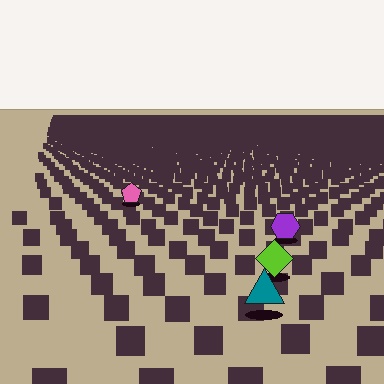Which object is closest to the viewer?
The teal triangle is closest. The texture marks near it are larger and more spread out.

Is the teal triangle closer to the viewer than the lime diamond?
Yes. The teal triangle is closer — you can tell from the texture gradient: the ground texture is coarser near it.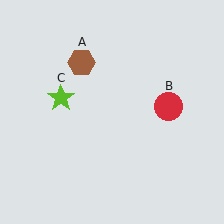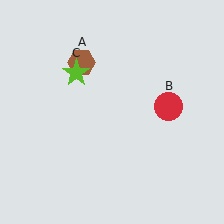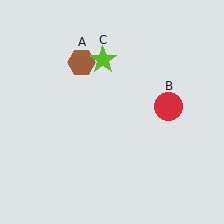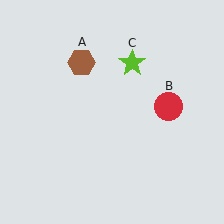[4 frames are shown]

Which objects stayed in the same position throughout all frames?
Brown hexagon (object A) and red circle (object B) remained stationary.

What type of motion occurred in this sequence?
The lime star (object C) rotated clockwise around the center of the scene.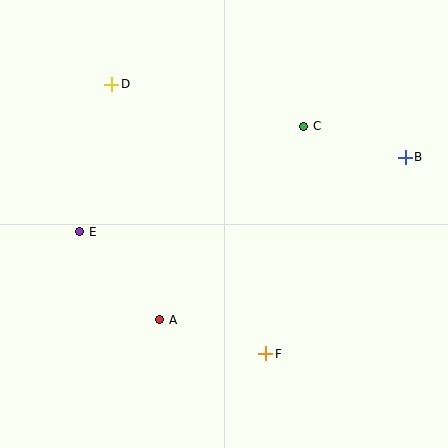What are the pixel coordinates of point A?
Point A is at (160, 320).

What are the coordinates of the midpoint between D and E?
The midpoint between D and E is at (96, 158).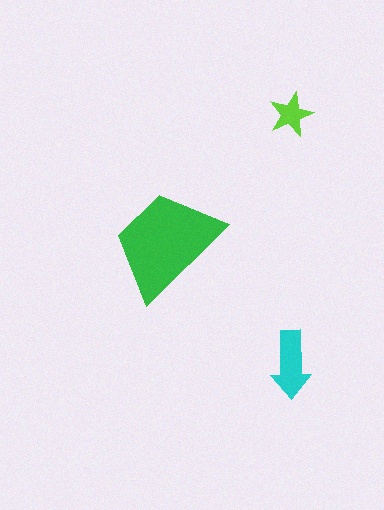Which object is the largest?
The green trapezoid.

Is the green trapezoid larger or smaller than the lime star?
Larger.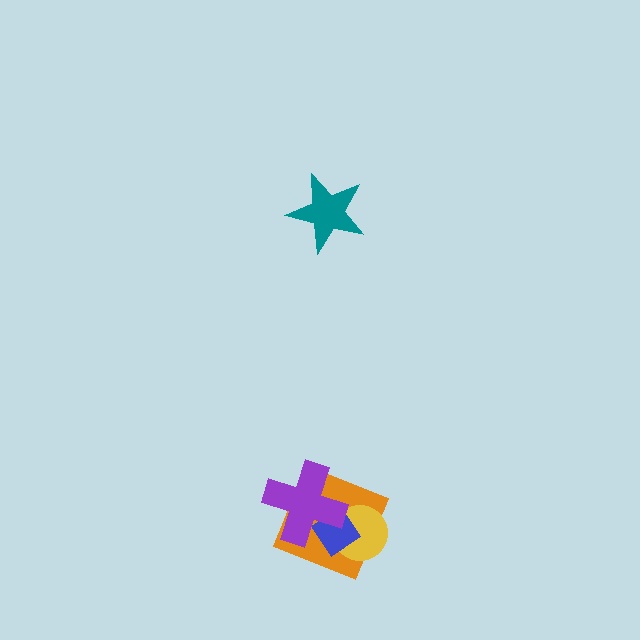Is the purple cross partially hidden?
No, no other shape covers it.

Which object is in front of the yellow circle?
The blue diamond is in front of the yellow circle.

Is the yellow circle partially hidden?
Yes, it is partially covered by another shape.